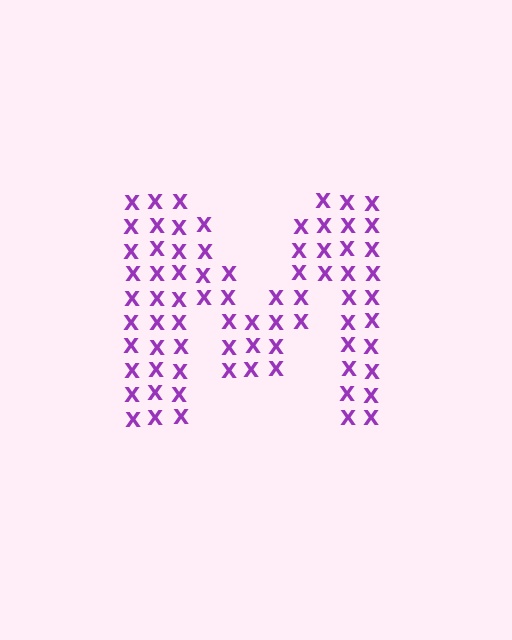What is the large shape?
The large shape is the letter M.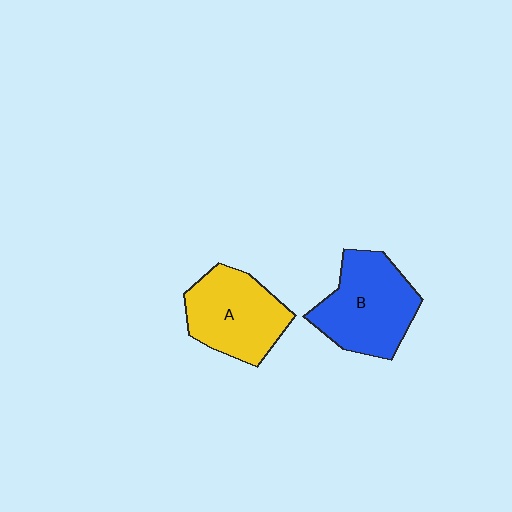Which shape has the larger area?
Shape B (blue).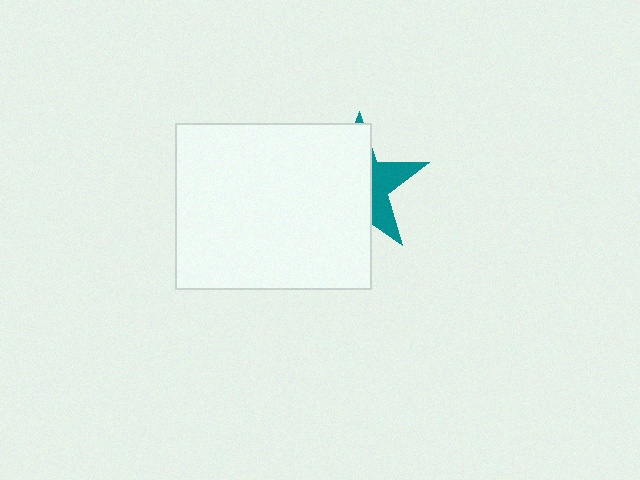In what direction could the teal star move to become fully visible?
The teal star could move right. That would shift it out from behind the white rectangle entirely.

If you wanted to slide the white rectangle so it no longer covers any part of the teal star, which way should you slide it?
Slide it left — that is the most direct way to separate the two shapes.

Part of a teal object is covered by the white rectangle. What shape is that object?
It is a star.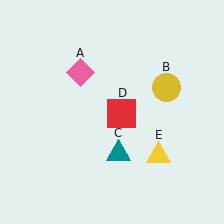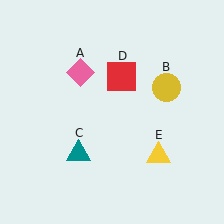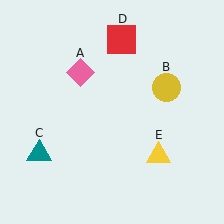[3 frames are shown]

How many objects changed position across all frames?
2 objects changed position: teal triangle (object C), red square (object D).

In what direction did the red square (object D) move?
The red square (object D) moved up.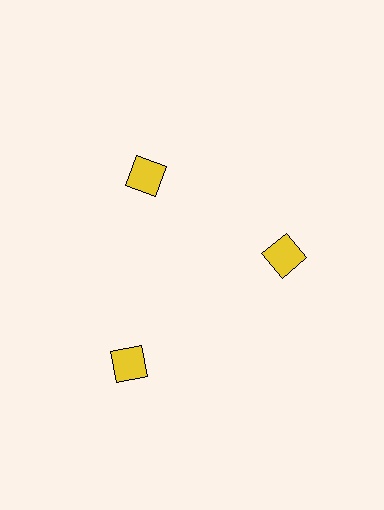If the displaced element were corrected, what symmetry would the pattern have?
It would have 3-fold rotational symmetry — the pattern would map onto itself every 120 degrees.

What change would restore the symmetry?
The symmetry would be restored by moving it inward, back onto the ring so that all 3 diamonds sit at equal angles and equal distance from the center.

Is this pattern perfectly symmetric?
No. The 3 yellow diamonds are arranged in a ring, but one element near the 7 o'clock position is pushed outward from the center, breaking the 3-fold rotational symmetry.